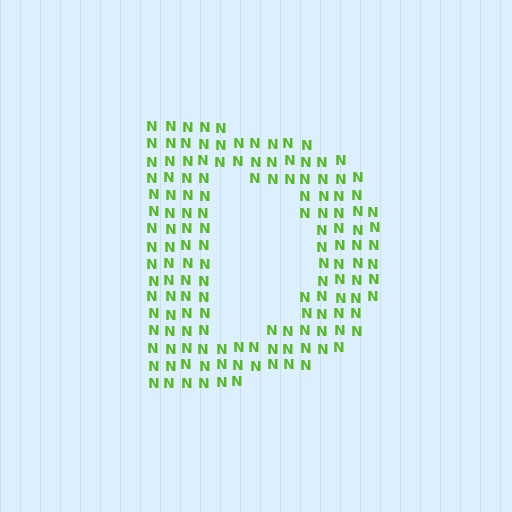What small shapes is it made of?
It is made of small letter N's.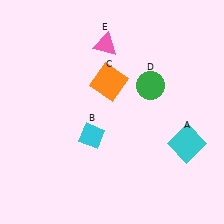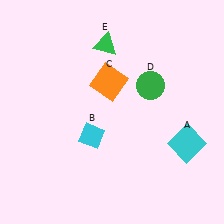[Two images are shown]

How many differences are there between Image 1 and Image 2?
There is 1 difference between the two images.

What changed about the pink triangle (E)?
In Image 1, E is pink. In Image 2, it changed to green.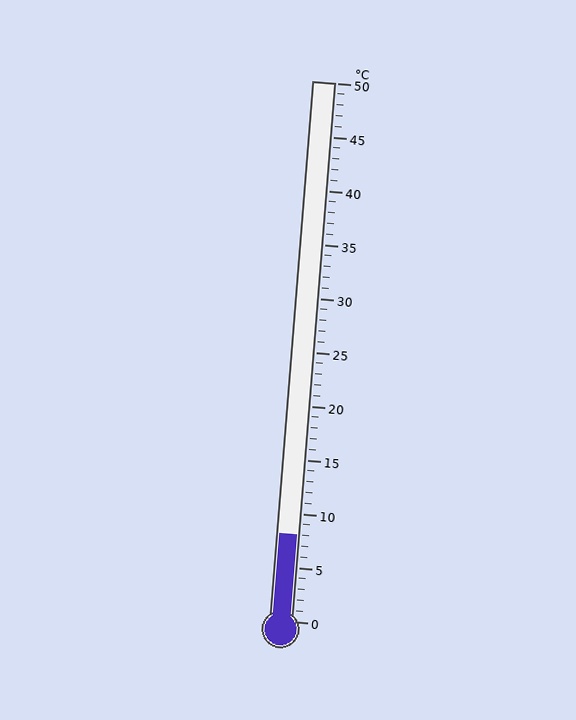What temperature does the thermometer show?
The thermometer shows approximately 8°C.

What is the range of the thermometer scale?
The thermometer scale ranges from 0°C to 50°C.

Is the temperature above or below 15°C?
The temperature is below 15°C.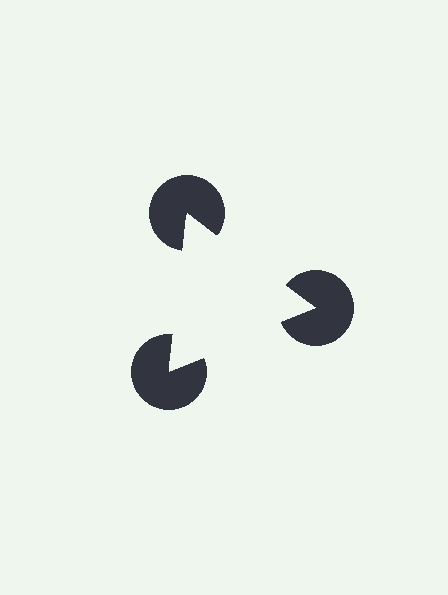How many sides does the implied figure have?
3 sides.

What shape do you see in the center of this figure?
An illusory triangle — its edges are inferred from the aligned wedge cuts in the pac-man discs, not physically drawn.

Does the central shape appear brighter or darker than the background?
It typically appears slightly brighter than the background, even though no actual brightness change is drawn.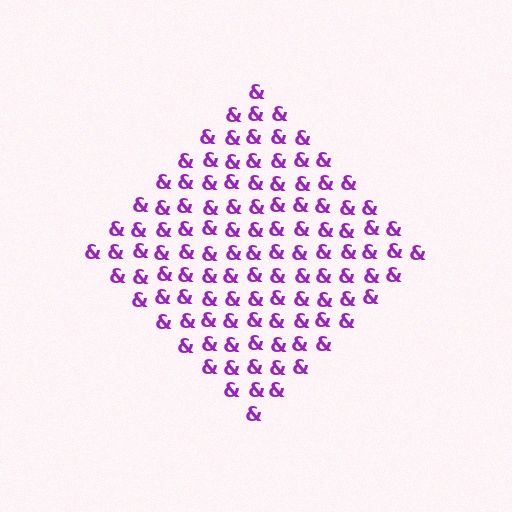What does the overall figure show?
The overall figure shows a diamond.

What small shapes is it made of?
It is made of small ampersands.